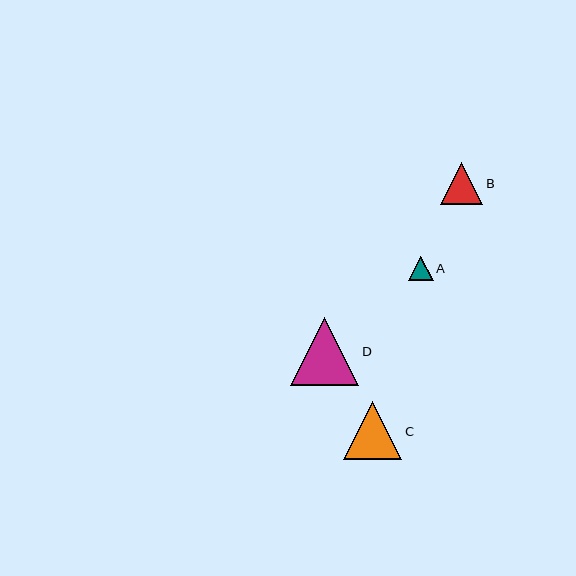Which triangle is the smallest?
Triangle A is the smallest with a size of approximately 25 pixels.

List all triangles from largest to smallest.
From largest to smallest: D, C, B, A.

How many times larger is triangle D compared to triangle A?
Triangle D is approximately 2.8 times the size of triangle A.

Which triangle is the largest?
Triangle D is the largest with a size of approximately 68 pixels.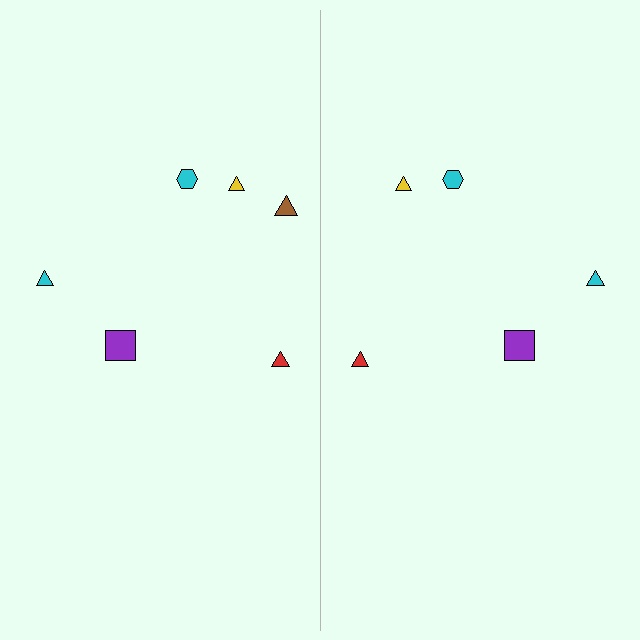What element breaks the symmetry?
A brown triangle is missing from the right side.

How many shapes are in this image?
There are 11 shapes in this image.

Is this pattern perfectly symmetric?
No, the pattern is not perfectly symmetric. A brown triangle is missing from the right side.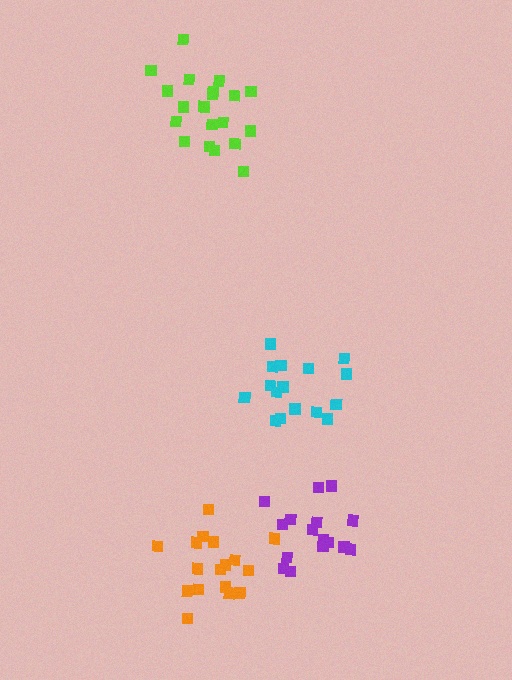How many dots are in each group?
Group 1: 16 dots, Group 2: 17 dots, Group 3: 16 dots, Group 4: 20 dots (69 total).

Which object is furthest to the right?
The purple cluster is rightmost.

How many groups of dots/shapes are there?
There are 4 groups.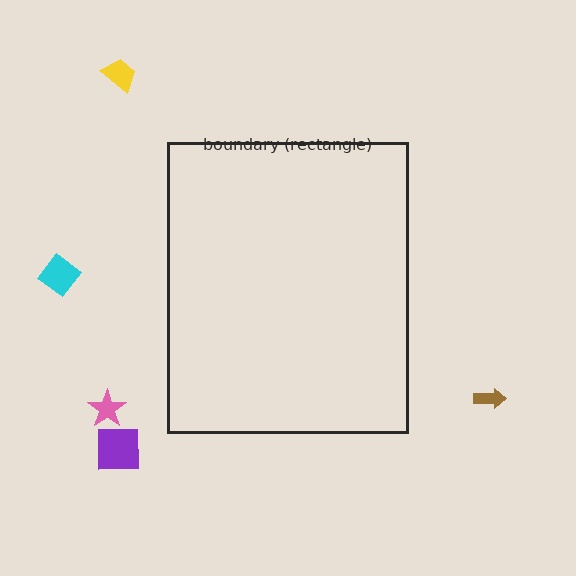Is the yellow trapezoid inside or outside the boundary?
Outside.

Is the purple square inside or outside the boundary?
Outside.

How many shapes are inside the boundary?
0 inside, 5 outside.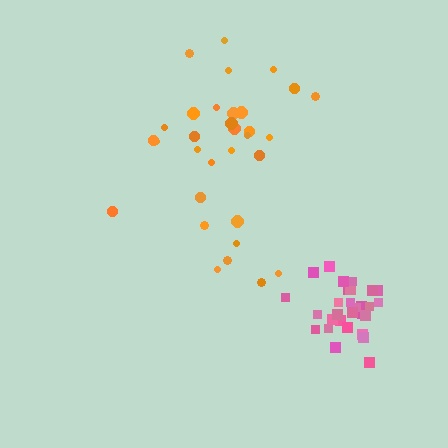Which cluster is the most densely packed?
Pink.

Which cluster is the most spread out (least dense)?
Orange.